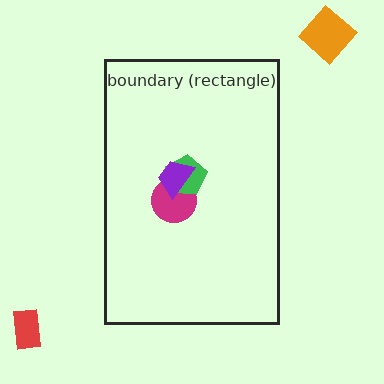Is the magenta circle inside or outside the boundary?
Inside.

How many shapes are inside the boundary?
3 inside, 2 outside.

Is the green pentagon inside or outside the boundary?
Inside.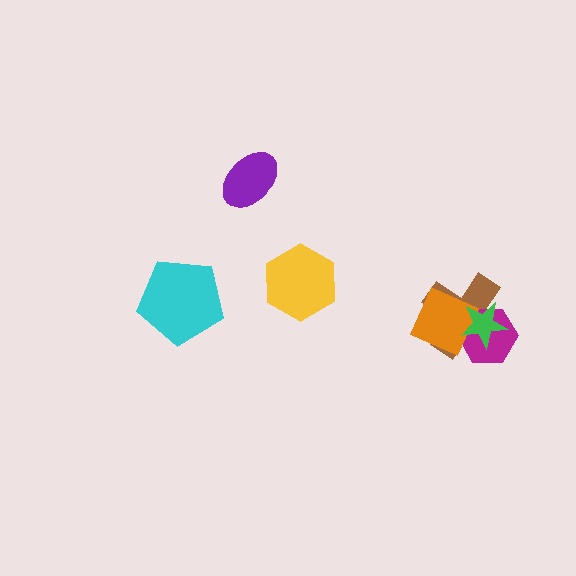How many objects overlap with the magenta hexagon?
3 objects overlap with the magenta hexagon.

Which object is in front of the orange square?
The green star is in front of the orange square.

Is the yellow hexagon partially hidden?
No, no other shape covers it.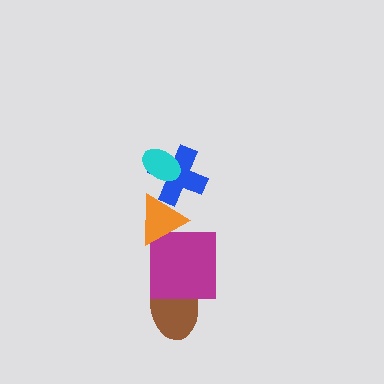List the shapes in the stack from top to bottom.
From top to bottom: the cyan ellipse, the blue cross, the orange triangle, the magenta square, the brown ellipse.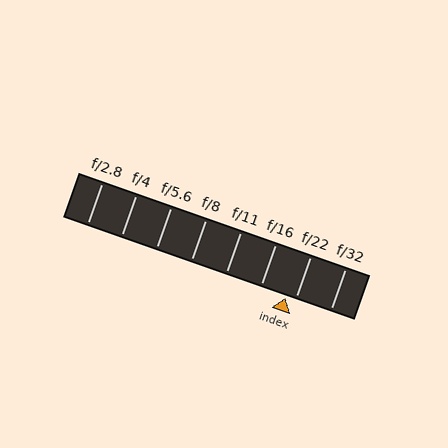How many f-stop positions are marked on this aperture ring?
There are 8 f-stop positions marked.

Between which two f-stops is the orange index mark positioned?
The index mark is between f/16 and f/22.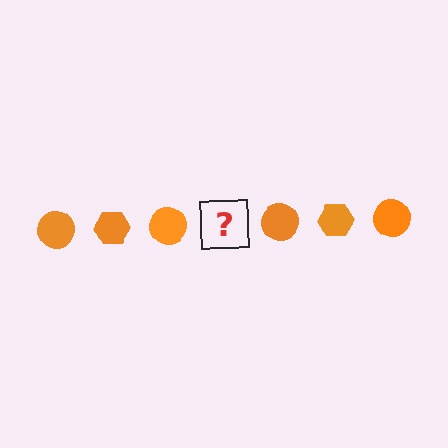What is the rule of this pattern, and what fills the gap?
The rule is that the pattern cycles through circle, hexagon shapes in orange. The gap should be filled with an orange hexagon.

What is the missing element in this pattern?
The missing element is an orange hexagon.